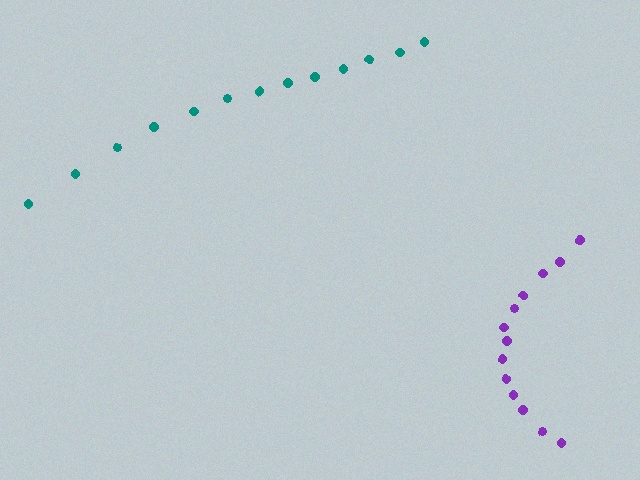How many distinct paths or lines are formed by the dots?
There are 2 distinct paths.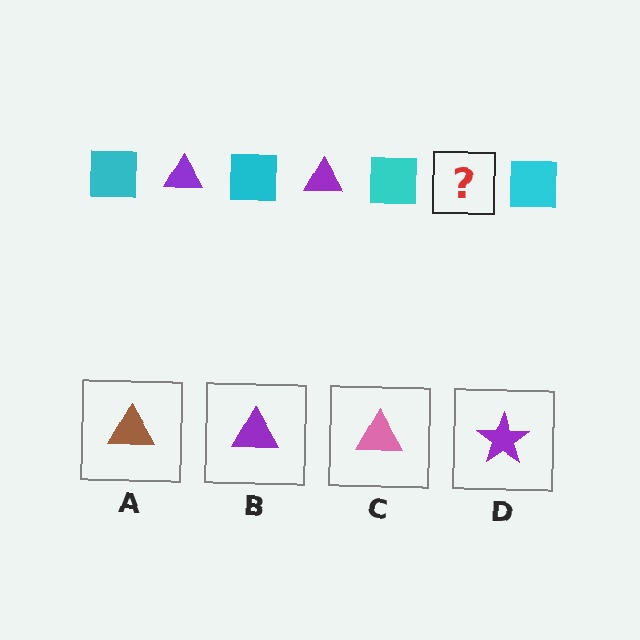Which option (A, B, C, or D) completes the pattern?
B.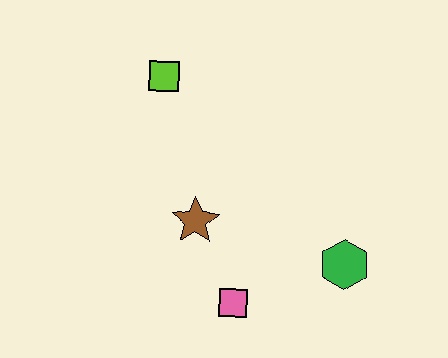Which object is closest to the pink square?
The brown star is closest to the pink square.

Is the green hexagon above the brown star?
No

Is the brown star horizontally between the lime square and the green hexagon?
Yes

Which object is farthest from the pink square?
The lime square is farthest from the pink square.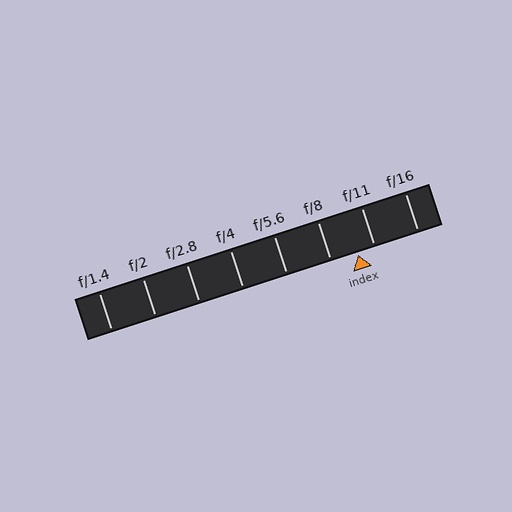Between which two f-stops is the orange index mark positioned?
The index mark is between f/8 and f/11.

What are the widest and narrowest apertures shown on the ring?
The widest aperture shown is f/1.4 and the narrowest is f/16.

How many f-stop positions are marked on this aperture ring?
There are 8 f-stop positions marked.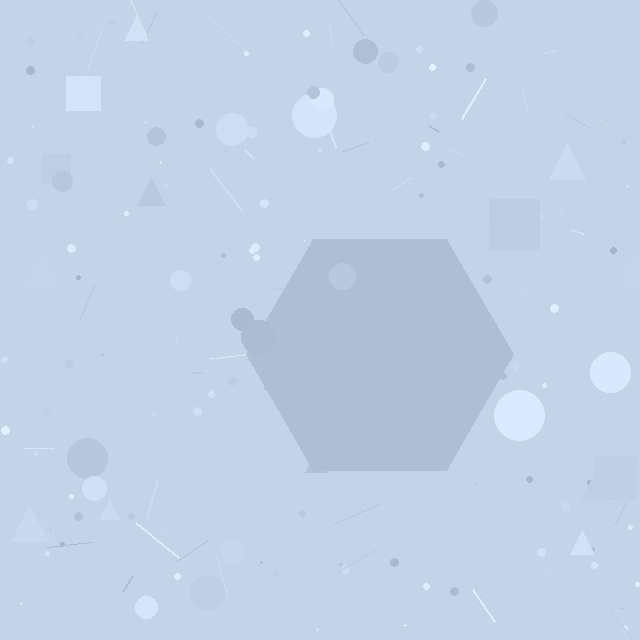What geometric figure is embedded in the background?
A hexagon is embedded in the background.